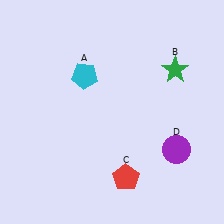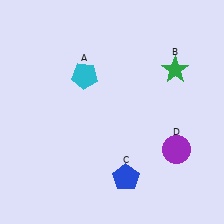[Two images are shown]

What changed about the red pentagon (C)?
In Image 1, C is red. In Image 2, it changed to blue.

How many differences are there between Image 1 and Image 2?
There is 1 difference between the two images.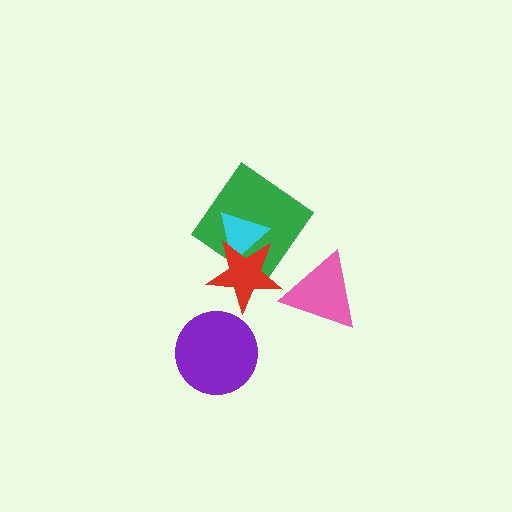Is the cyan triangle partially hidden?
Yes, it is partially covered by another shape.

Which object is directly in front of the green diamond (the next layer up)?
The cyan triangle is directly in front of the green diamond.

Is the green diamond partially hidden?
Yes, it is partially covered by another shape.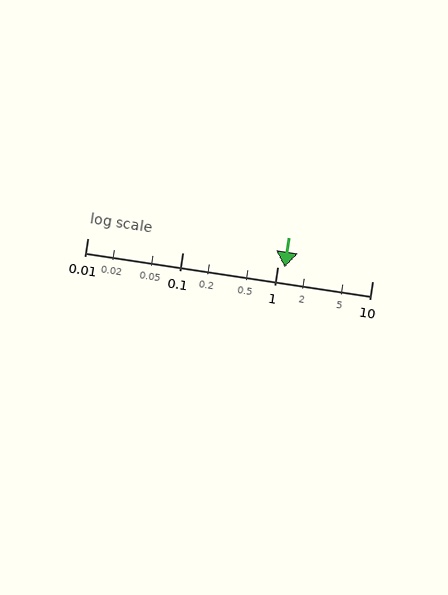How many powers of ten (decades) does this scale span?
The scale spans 3 decades, from 0.01 to 10.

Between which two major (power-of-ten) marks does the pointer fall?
The pointer is between 1 and 10.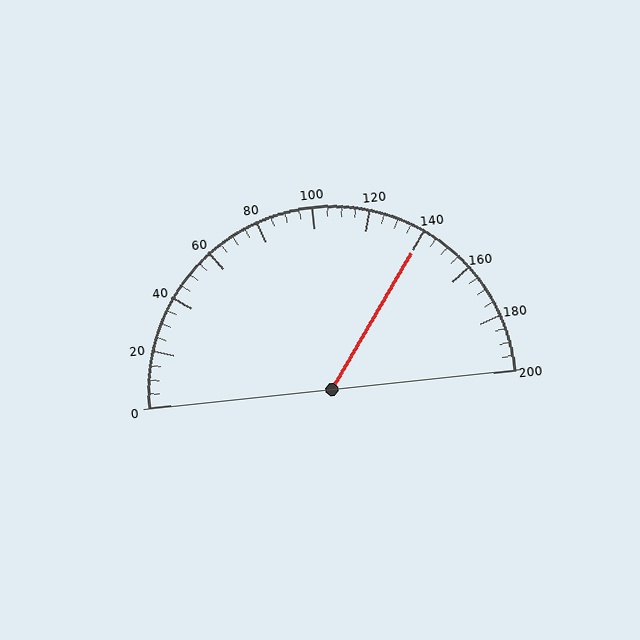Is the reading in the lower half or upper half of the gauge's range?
The reading is in the upper half of the range (0 to 200).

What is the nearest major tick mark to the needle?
The nearest major tick mark is 140.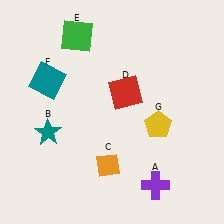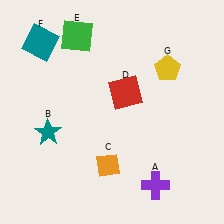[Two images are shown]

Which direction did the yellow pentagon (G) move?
The yellow pentagon (G) moved up.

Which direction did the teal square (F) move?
The teal square (F) moved up.